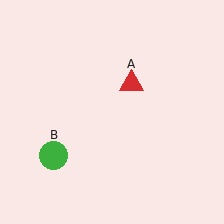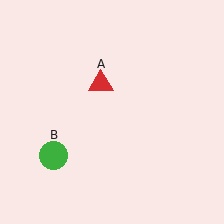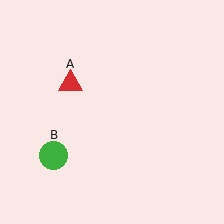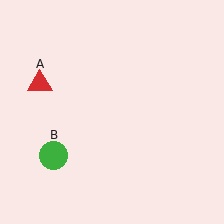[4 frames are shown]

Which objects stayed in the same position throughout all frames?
Green circle (object B) remained stationary.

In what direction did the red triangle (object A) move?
The red triangle (object A) moved left.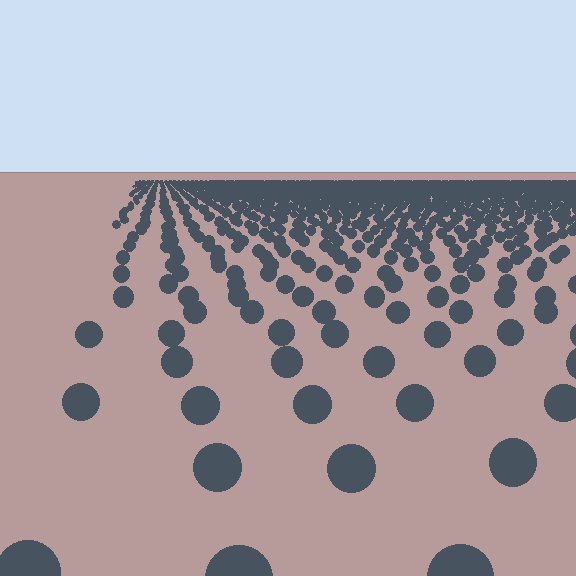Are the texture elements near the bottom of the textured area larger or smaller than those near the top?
Larger. Near the bottom, elements are closer to the viewer and appear at a bigger on-screen size.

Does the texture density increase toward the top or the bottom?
Density increases toward the top.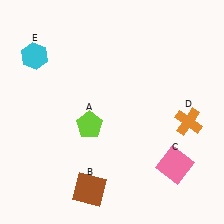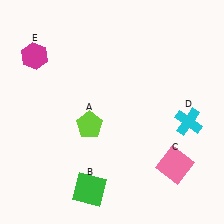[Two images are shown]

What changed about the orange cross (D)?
In Image 1, D is orange. In Image 2, it changed to cyan.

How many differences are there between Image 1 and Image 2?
There are 3 differences between the two images.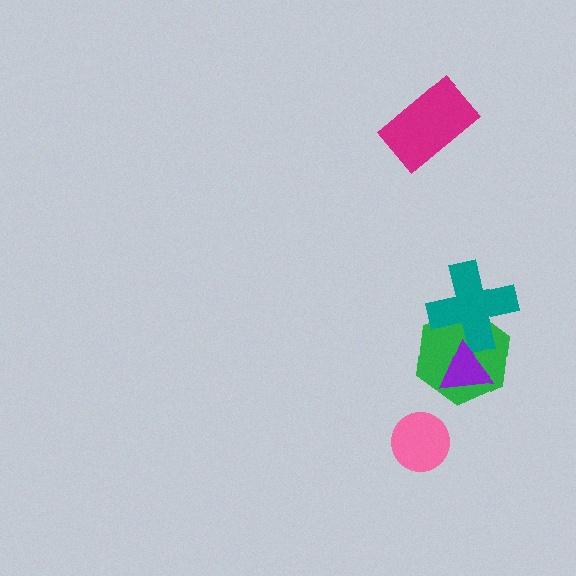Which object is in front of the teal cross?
The purple triangle is in front of the teal cross.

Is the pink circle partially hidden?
No, no other shape covers it.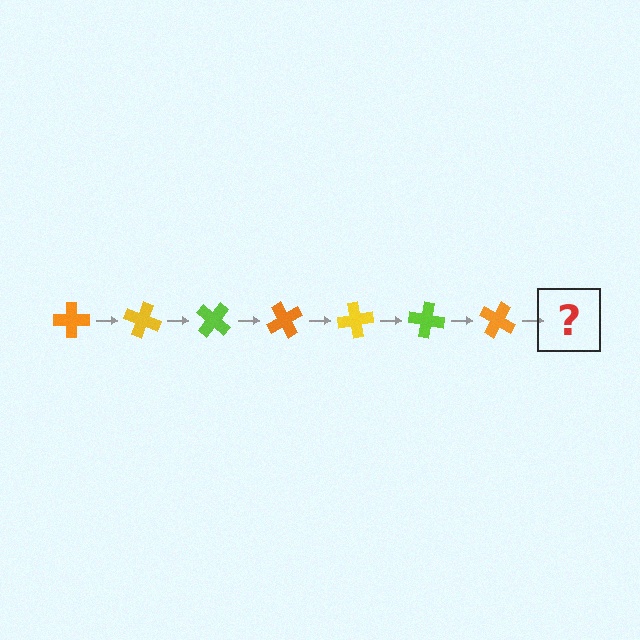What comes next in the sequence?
The next element should be a yellow cross, rotated 140 degrees from the start.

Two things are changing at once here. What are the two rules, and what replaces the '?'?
The two rules are that it rotates 20 degrees each step and the color cycles through orange, yellow, and lime. The '?' should be a yellow cross, rotated 140 degrees from the start.